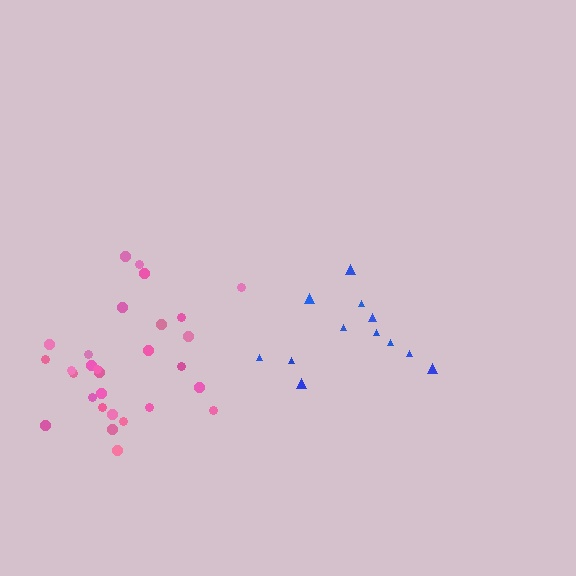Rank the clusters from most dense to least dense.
pink, blue.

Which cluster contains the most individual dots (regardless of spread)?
Pink (29).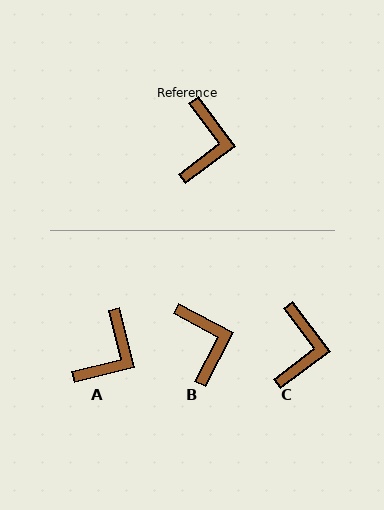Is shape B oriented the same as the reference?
No, it is off by about 25 degrees.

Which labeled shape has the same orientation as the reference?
C.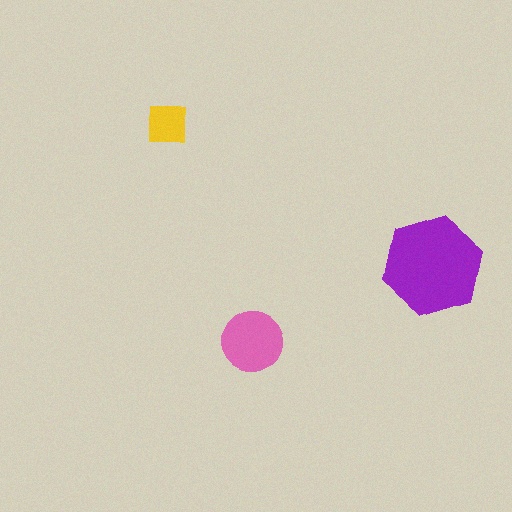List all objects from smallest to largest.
The yellow square, the pink circle, the purple hexagon.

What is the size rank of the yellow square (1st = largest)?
3rd.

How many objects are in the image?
There are 3 objects in the image.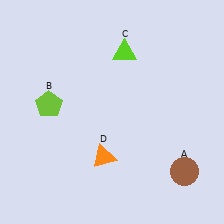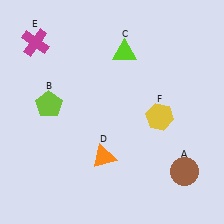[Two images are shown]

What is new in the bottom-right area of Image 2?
A yellow hexagon (F) was added in the bottom-right area of Image 2.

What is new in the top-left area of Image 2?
A magenta cross (E) was added in the top-left area of Image 2.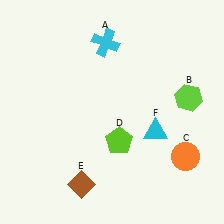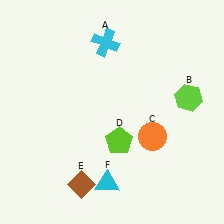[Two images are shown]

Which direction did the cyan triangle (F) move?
The cyan triangle (F) moved down.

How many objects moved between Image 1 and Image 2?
2 objects moved between the two images.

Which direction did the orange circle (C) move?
The orange circle (C) moved left.